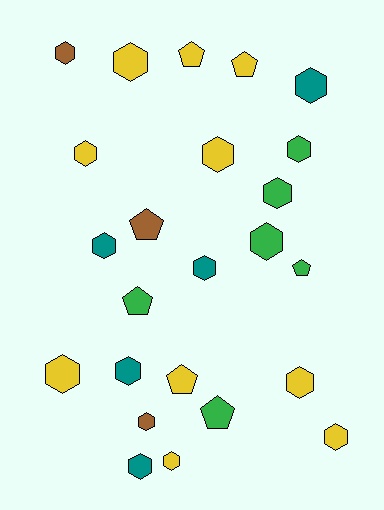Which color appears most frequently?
Yellow, with 10 objects.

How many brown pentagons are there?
There is 1 brown pentagon.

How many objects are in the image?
There are 24 objects.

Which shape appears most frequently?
Hexagon, with 17 objects.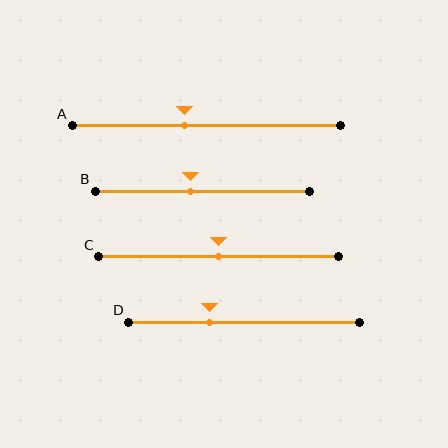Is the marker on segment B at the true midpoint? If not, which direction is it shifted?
No, the marker on segment B is shifted to the left by about 5% of the segment length.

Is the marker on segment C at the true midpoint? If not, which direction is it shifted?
Yes, the marker on segment C is at the true midpoint.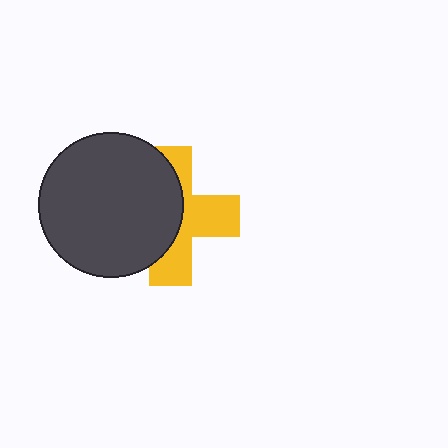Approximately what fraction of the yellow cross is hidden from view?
Roughly 51% of the yellow cross is hidden behind the dark gray circle.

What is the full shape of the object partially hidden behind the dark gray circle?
The partially hidden object is a yellow cross.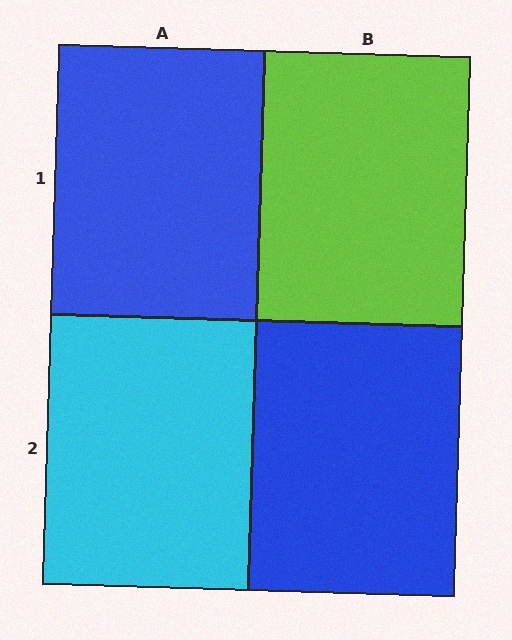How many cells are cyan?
1 cell is cyan.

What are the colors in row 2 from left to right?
Cyan, blue.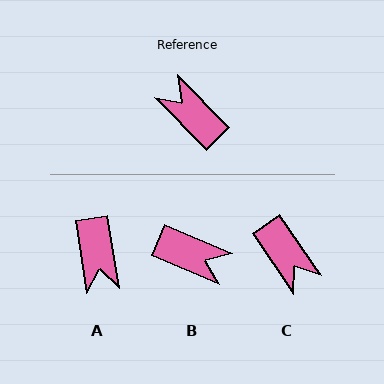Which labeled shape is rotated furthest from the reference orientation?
C, about 170 degrees away.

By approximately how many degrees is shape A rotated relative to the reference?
Approximately 145 degrees counter-clockwise.